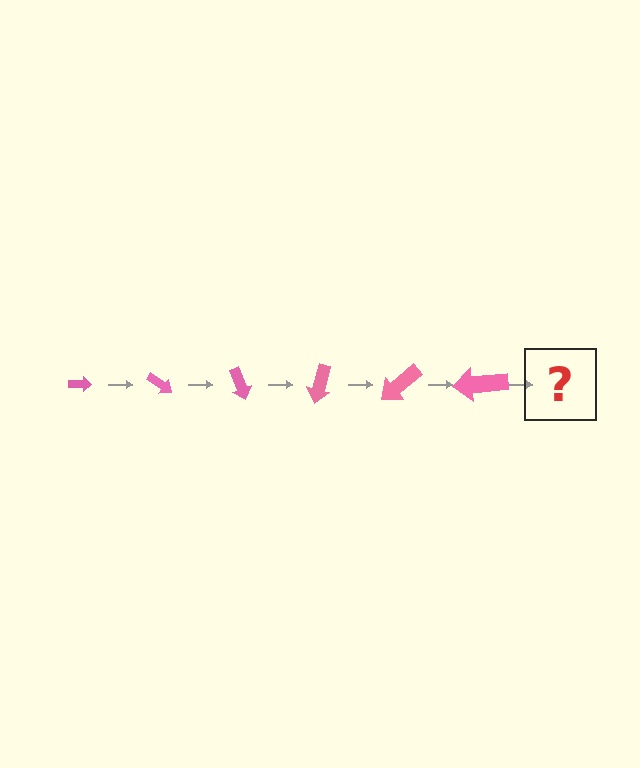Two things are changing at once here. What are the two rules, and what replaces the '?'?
The two rules are that the arrow grows larger each step and it rotates 35 degrees each step. The '?' should be an arrow, larger than the previous one and rotated 210 degrees from the start.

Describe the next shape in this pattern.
It should be an arrow, larger than the previous one and rotated 210 degrees from the start.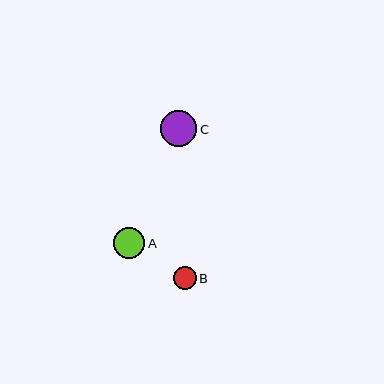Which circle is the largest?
Circle C is the largest with a size of approximately 37 pixels.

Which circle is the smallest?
Circle B is the smallest with a size of approximately 23 pixels.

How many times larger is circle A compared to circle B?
Circle A is approximately 1.4 times the size of circle B.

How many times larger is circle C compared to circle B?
Circle C is approximately 1.6 times the size of circle B.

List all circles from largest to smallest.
From largest to smallest: C, A, B.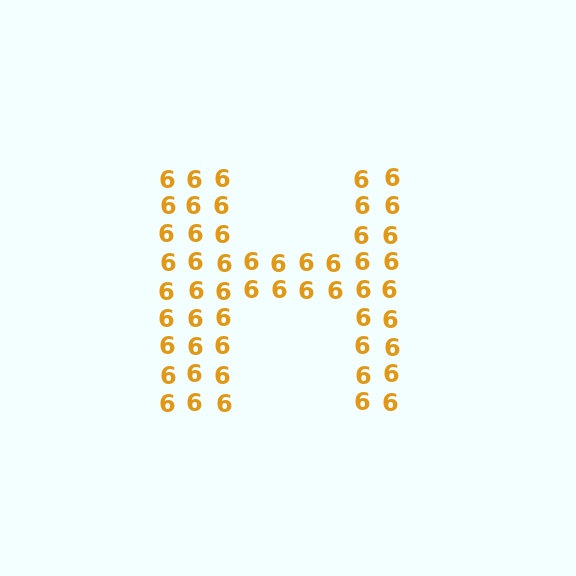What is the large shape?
The large shape is the letter H.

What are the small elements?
The small elements are digit 6's.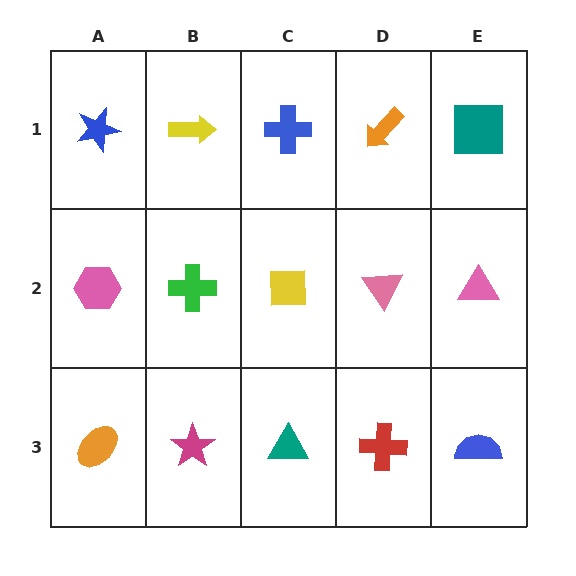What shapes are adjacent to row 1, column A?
A pink hexagon (row 2, column A), a yellow arrow (row 1, column B).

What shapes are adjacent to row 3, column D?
A pink triangle (row 2, column D), a teal triangle (row 3, column C), a blue semicircle (row 3, column E).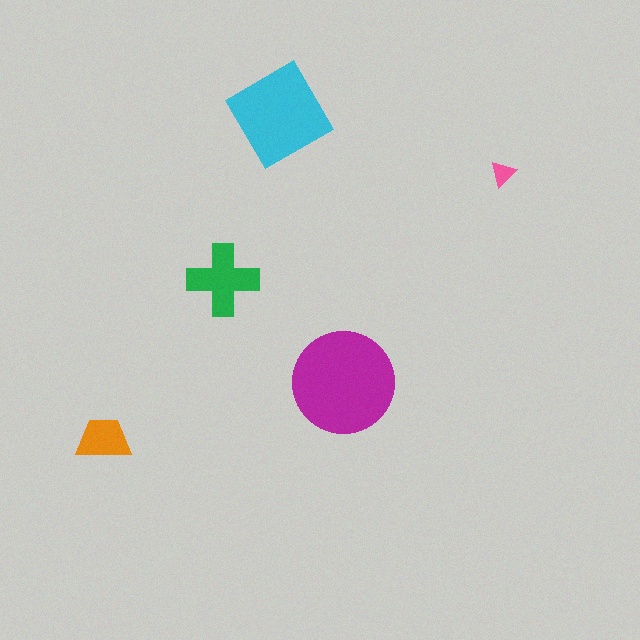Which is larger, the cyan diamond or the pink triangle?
The cyan diamond.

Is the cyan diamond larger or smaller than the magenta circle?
Smaller.